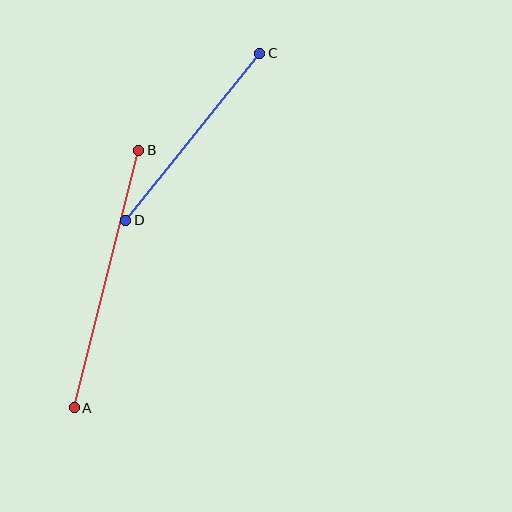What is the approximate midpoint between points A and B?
The midpoint is at approximately (106, 279) pixels.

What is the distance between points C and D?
The distance is approximately 214 pixels.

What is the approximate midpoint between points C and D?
The midpoint is at approximately (193, 137) pixels.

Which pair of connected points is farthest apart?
Points A and B are farthest apart.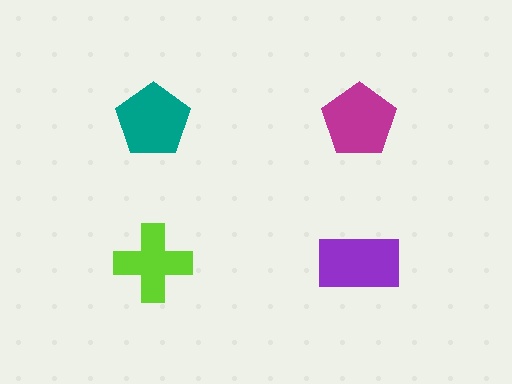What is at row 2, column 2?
A purple rectangle.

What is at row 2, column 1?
A lime cross.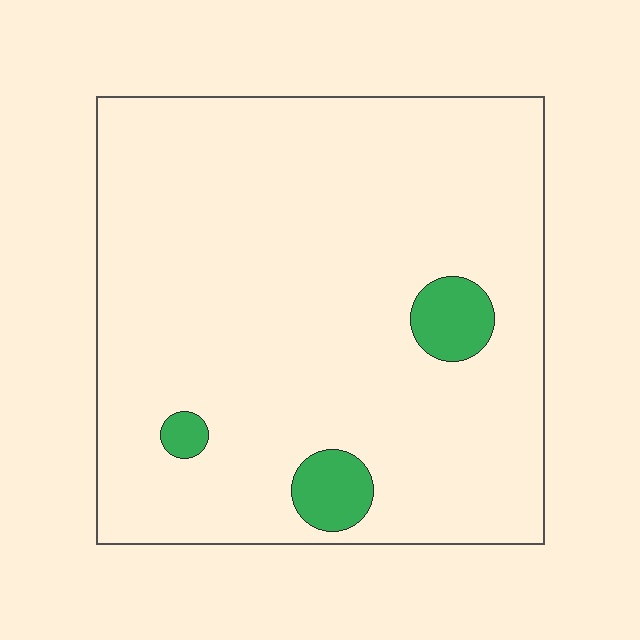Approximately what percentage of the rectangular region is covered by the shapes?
Approximately 5%.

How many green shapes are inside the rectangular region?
3.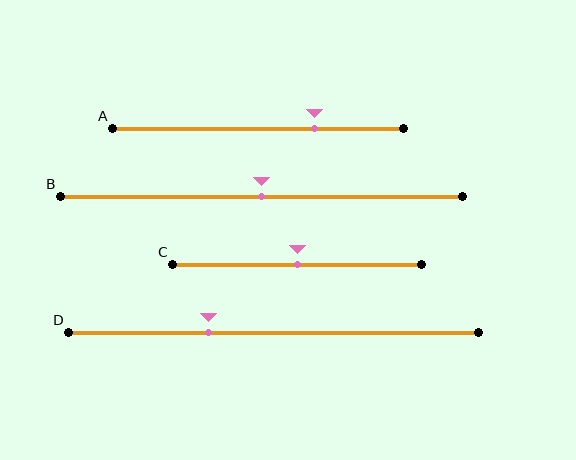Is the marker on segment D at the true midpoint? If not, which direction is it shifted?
No, the marker on segment D is shifted to the left by about 16% of the segment length.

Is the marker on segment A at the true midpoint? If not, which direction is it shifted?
No, the marker on segment A is shifted to the right by about 19% of the segment length.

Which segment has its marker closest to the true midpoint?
Segment B has its marker closest to the true midpoint.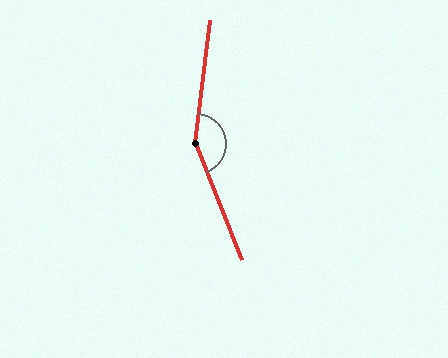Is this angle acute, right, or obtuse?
It is obtuse.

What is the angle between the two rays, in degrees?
Approximately 151 degrees.